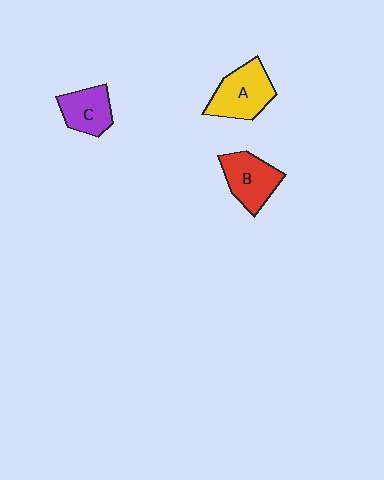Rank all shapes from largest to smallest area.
From largest to smallest: A (yellow), B (red), C (purple).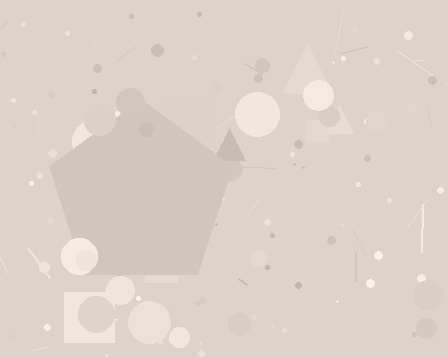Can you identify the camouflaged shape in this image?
The camouflaged shape is a pentagon.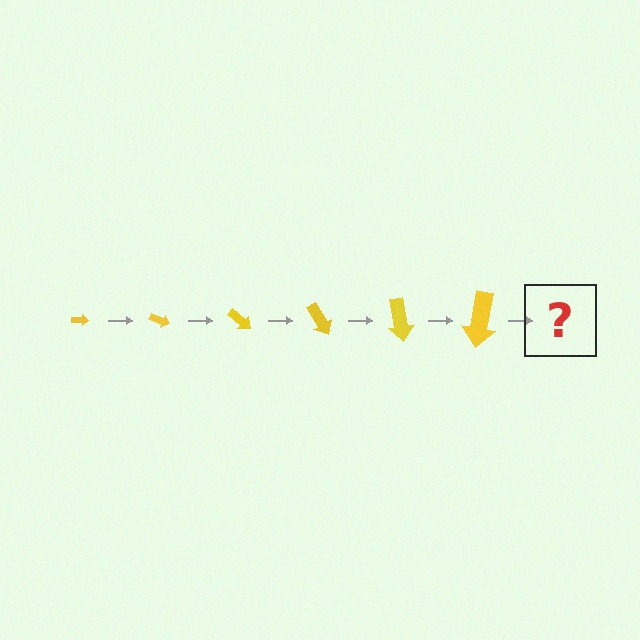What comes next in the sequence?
The next element should be an arrow, larger than the previous one and rotated 120 degrees from the start.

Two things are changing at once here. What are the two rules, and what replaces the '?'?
The two rules are that the arrow grows larger each step and it rotates 20 degrees each step. The '?' should be an arrow, larger than the previous one and rotated 120 degrees from the start.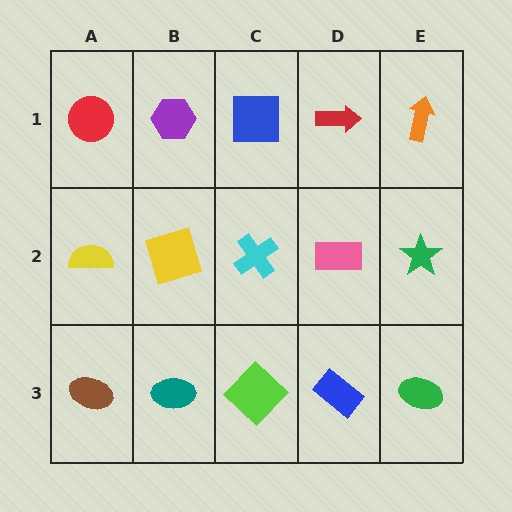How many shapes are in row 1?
5 shapes.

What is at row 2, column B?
A yellow square.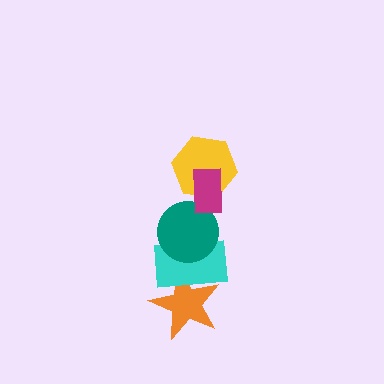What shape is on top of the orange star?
The cyan rectangle is on top of the orange star.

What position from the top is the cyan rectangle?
The cyan rectangle is 4th from the top.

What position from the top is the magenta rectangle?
The magenta rectangle is 1st from the top.